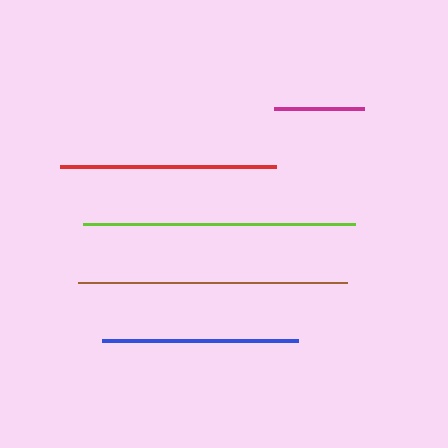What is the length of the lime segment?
The lime segment is approximately 272 pixels long.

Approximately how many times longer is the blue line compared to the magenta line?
The blue line is approximately 2.2 times the length of the magenta line.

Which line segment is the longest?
The lime line is the longest at approximately 272 pixels.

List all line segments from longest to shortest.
From longest to shortest: lime, brown, red, blue, magenta.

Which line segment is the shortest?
The magenta line is the shortest at approximately 90 pixels.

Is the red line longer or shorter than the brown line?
The brown line is longer than the red line.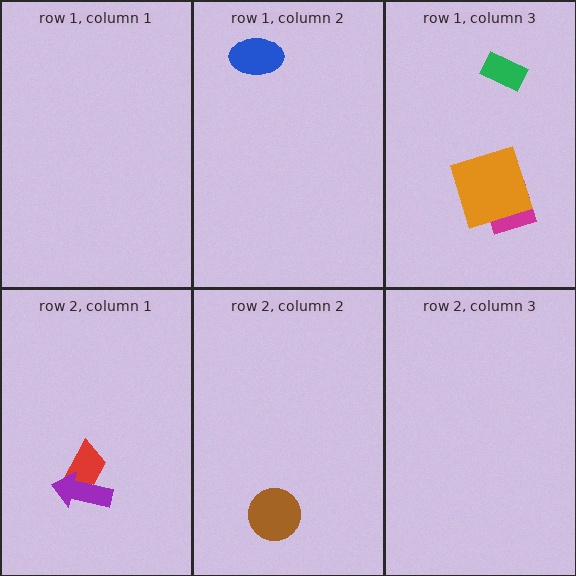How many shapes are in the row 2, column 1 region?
2.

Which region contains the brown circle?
The row 2, column 2 region.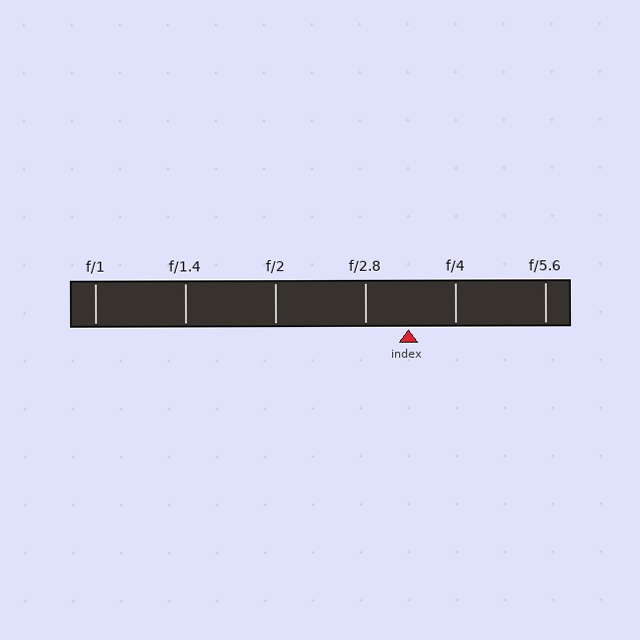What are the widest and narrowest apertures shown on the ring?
The widest aperture shown is f/1 and the narrowest is f/5.6.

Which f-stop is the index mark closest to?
The index mark is closest to f/2.8.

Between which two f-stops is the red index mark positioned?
The index mark is between f/2.8 and f/4.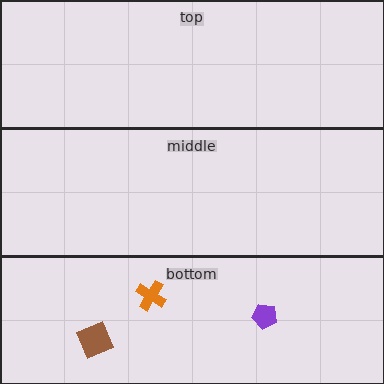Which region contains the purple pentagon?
The bottom region.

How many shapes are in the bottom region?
3.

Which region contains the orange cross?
The bottom region.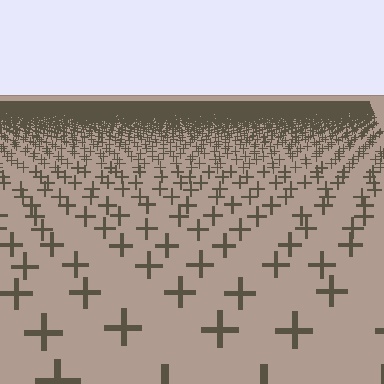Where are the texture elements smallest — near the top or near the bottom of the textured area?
Near the top.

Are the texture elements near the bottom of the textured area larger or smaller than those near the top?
Larger. Near the bottom, elements are closer to the viewer and appear at a bigger on-screen size.